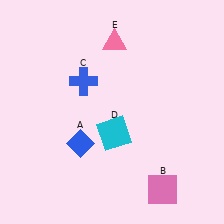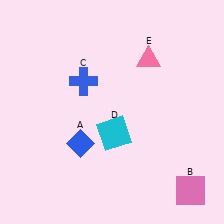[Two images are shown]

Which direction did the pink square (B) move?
The pink square (B) moved right.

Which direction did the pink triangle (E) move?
The pink triangle (E) moved right.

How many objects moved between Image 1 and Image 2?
2 objects moved between the two images.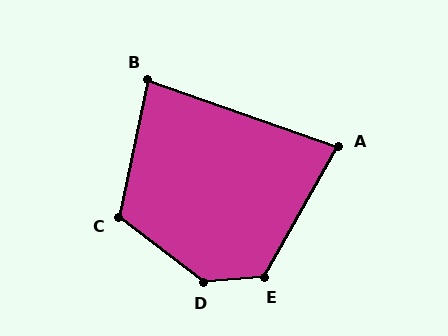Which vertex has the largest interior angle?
D, at approximately 138 degrees.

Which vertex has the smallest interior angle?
A, at approximately 80 degrees.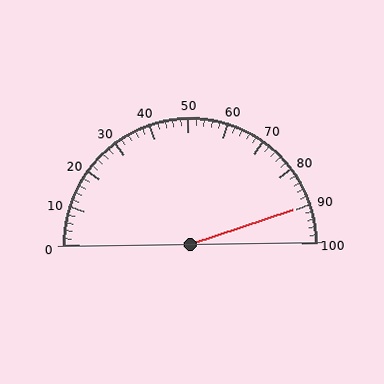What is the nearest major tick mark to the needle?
The nearest major tick mark is 90.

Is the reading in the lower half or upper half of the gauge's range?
The reading is in the upper half of the range (0 to 100).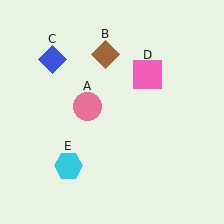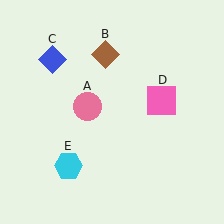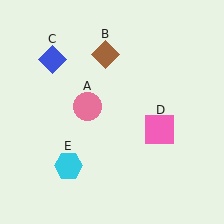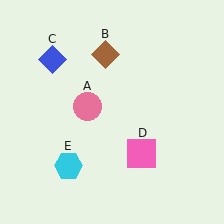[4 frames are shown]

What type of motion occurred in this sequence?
The pink square (object D) rotated clockwise around the center of the scene.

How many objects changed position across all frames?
1 object changed position: pink square (object D).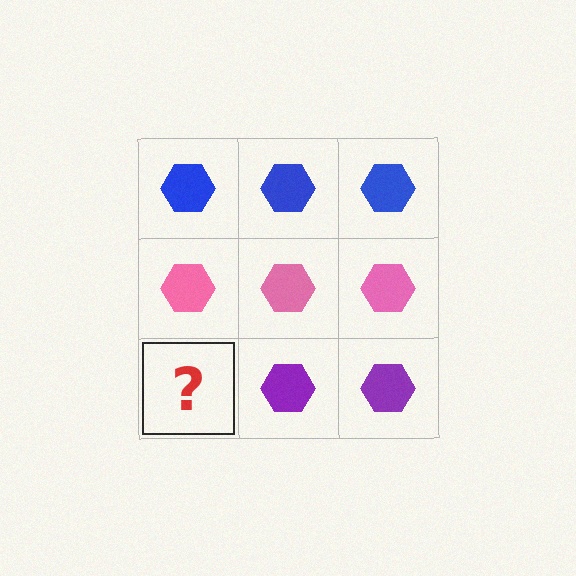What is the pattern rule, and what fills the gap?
The rule is that each row has a consistent color. The gap should be filled with a purple hexagon.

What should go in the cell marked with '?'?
The missing cell should contain a purple hexagon.